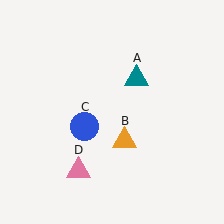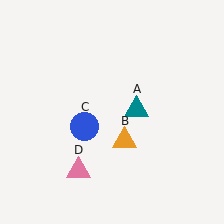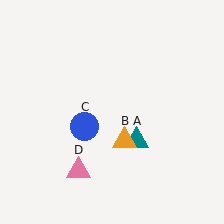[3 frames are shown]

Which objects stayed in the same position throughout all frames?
Orange triangle (object B) and blue circle (object C) and pink triangle (object D) remained stationary.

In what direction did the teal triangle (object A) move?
The teal triangle (object A) moved down.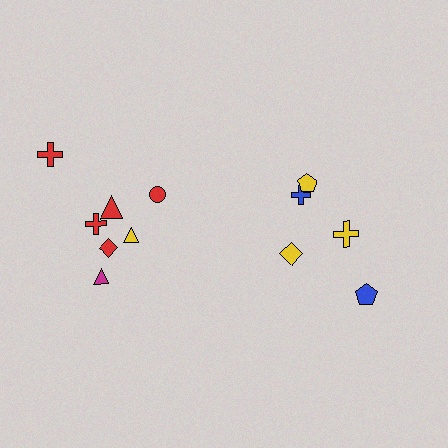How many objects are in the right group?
There are 5 objects.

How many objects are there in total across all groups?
There are 12 objects.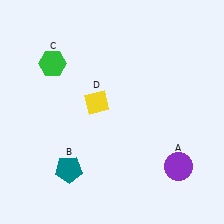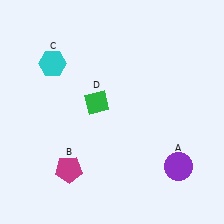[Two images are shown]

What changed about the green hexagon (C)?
In Image 1, C is green. In Image 2, it changed to cyan.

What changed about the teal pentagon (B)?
In Image 1, B is teal. In Image 2, it changed to magenta.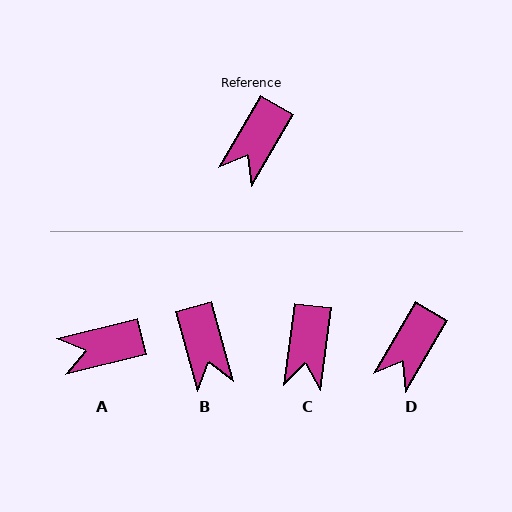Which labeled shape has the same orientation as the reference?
D.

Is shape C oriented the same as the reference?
No, it is off by about 23 degrees.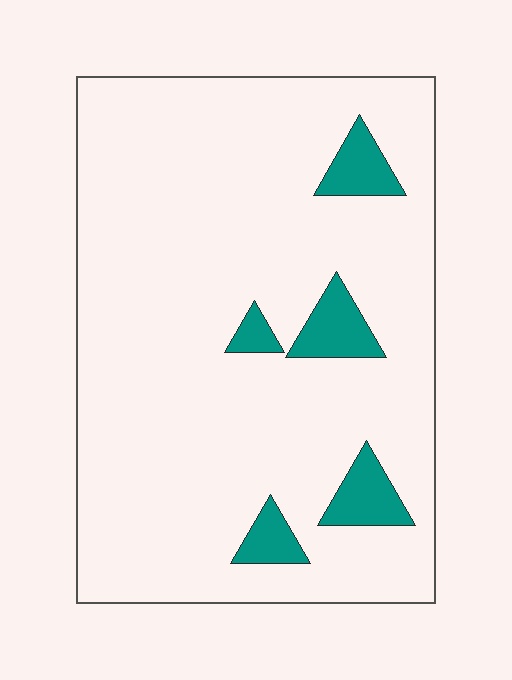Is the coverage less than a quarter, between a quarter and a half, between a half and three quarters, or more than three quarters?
Less than a quarter.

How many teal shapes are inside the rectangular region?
5.